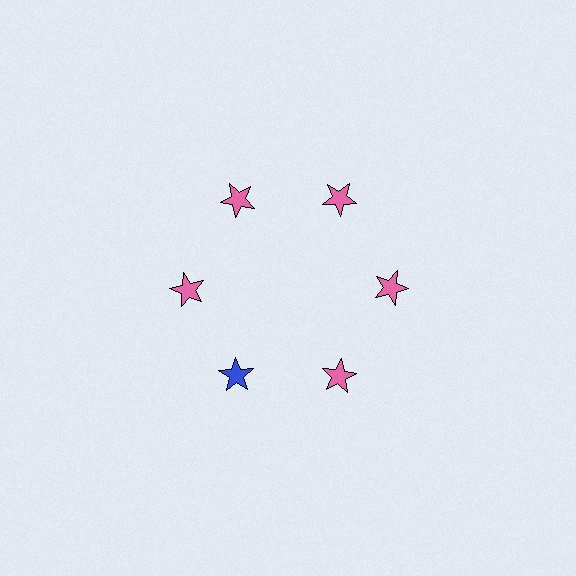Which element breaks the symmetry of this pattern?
The blue star at roughly the 7 o'clock position breaks the symmetry. All other shapes are pink stars.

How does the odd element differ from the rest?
It has a different color: blue instead of pink.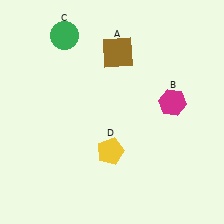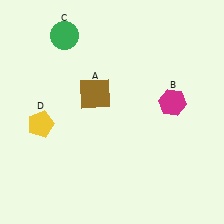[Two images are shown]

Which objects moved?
The objects that moved are: the brown square (A), the yellow pentagon (D).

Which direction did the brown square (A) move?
The brown square (A) moved down.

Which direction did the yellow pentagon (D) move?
The yellow pentagon (D) moved left.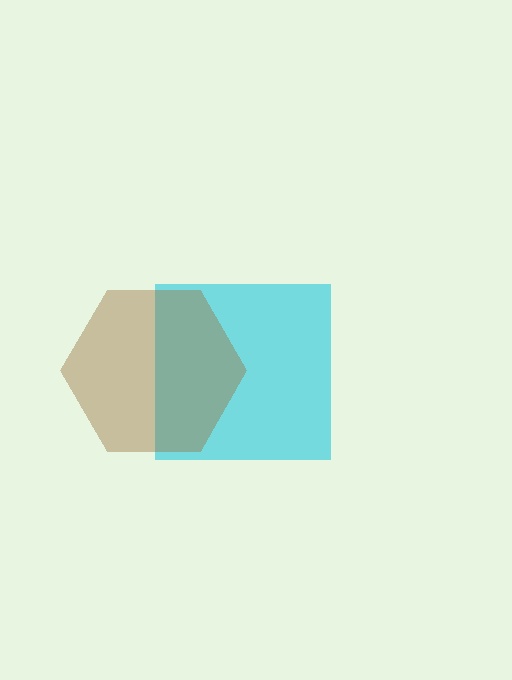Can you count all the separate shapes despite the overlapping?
Yes, there are 2 separate shapes.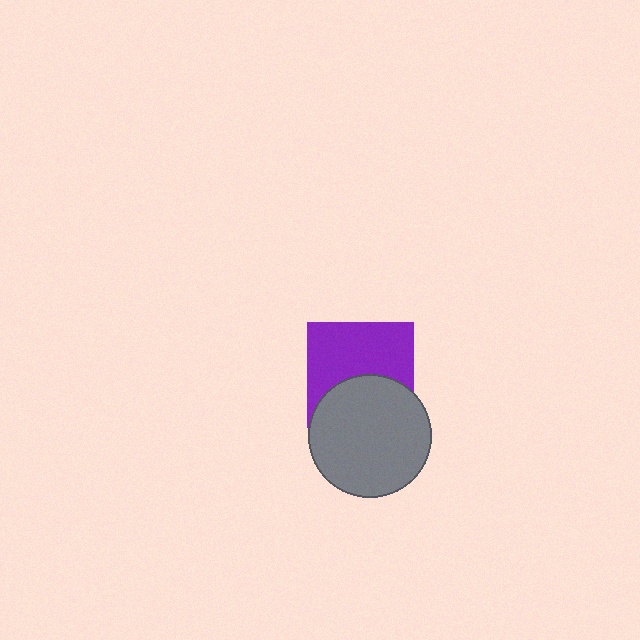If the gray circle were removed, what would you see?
You would see the complete purple square.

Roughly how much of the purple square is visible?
About half of it is visible (roughly 59%).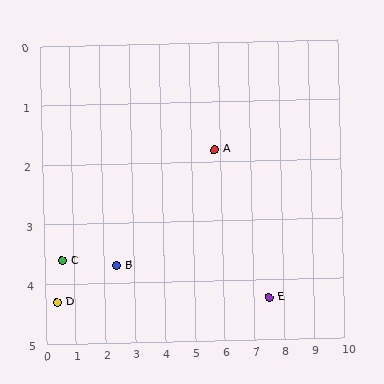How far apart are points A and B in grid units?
Points A and B are about 3.9 grid units apart.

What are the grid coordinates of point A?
Point A is at approximately (5.8, 1.8).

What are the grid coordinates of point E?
Point E is at approximately (7.5, 4.3).